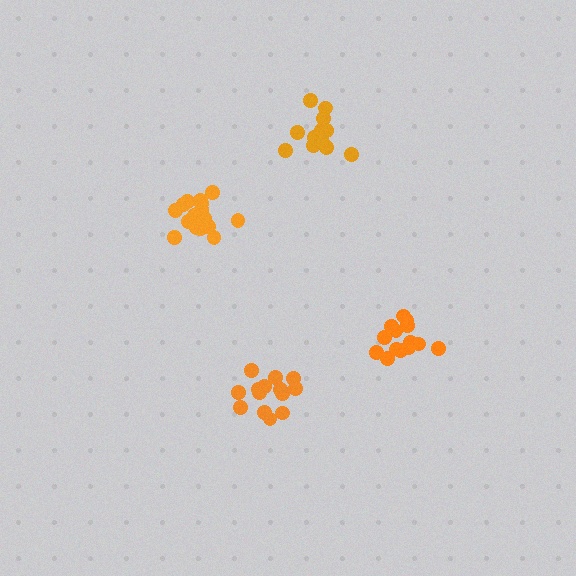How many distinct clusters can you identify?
There are 4 distinct clusters.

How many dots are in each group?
Group 1: 16 dots, Group 2: 14 dots, Group 3: 12 dots, Group 4: 14 dots (56 total).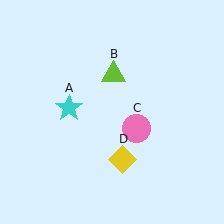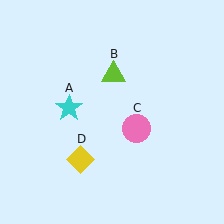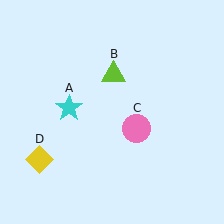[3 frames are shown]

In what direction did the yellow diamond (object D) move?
The yellow diamond (object D) moved left.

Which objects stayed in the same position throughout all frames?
Cyan star (object A) and lime triangle (object B) and pink circle (object C) remained stationary.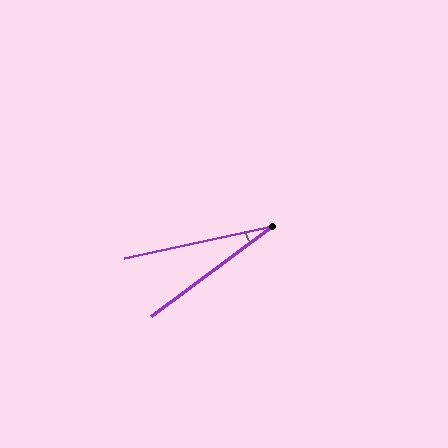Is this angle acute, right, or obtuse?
It is acute.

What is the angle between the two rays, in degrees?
Approximately 24 degrees.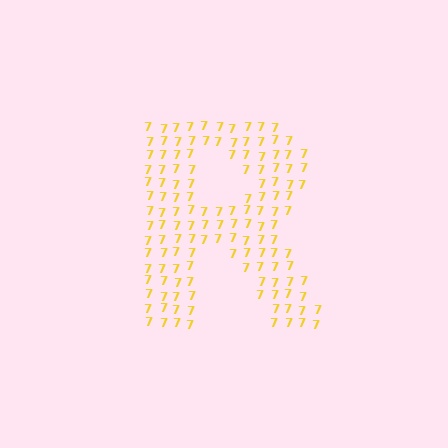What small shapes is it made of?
It is made of small digit 7's.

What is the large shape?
The large shape is the letter R.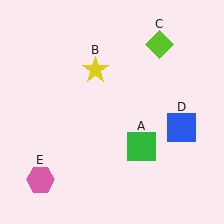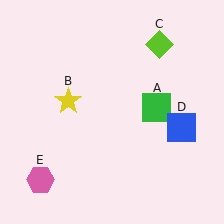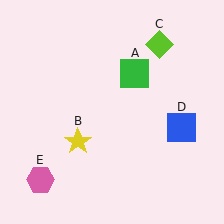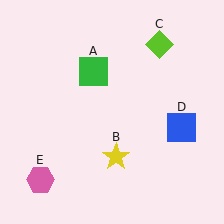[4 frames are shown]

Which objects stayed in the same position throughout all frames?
Lime diamond (object C) and blue square (object D) and pink hexagon (object E) remained stationary.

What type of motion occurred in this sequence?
The green square (object A), yellow star (object B) rotated counterclockwise around the center of the scene.